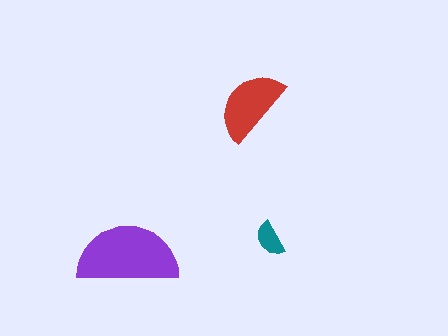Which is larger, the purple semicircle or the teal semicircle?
The purple one.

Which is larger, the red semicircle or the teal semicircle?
The red one.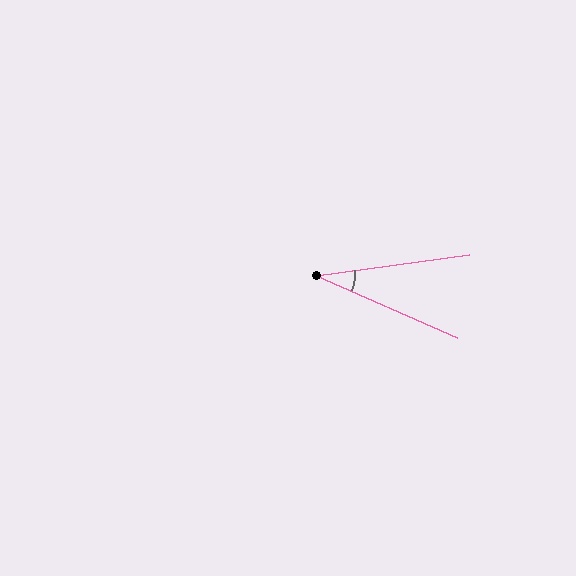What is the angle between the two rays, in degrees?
Approximately 32 degrees.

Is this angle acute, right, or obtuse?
It is acute.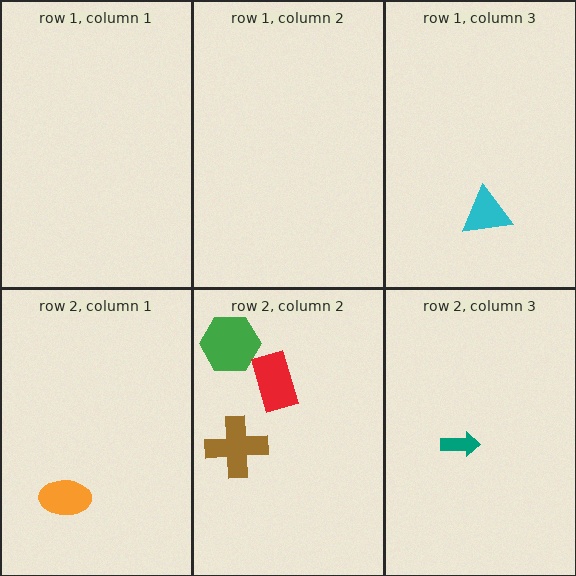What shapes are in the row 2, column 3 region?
The teal arrow.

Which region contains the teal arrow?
The row 2, column 3 region.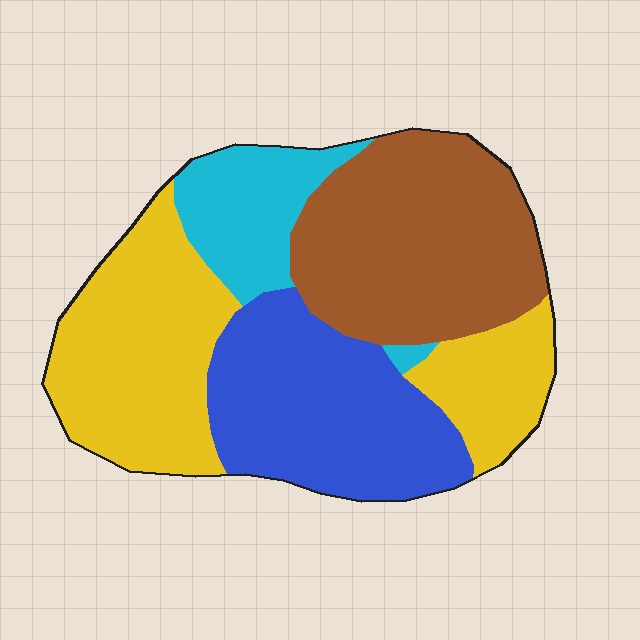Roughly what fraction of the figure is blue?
Blue takes up about one quarter (1/4) of the figure.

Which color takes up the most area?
Yellow, at roughly 35%.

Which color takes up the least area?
Cyan, at roughly 10%.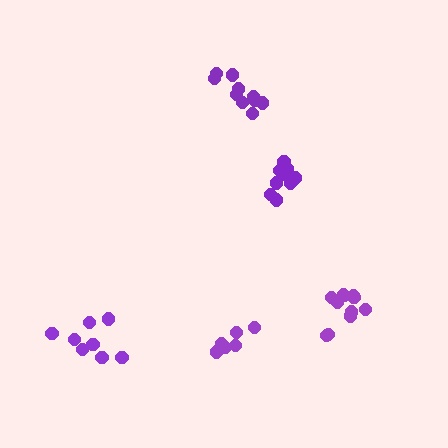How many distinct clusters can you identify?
There are 5 distinct clusters.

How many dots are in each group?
Group 1: 10 dots, Group 2: 6 dots, Group 3: 10 dots, Group 4: 8 dots, Group 5: 11 dots (45 total).